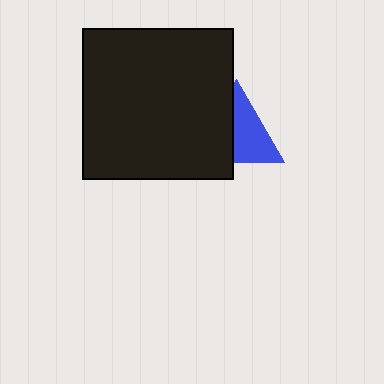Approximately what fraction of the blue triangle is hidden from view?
Roughly 44% of the blue triangle is hidden behind the black square.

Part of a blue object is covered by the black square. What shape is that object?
It is a triangle.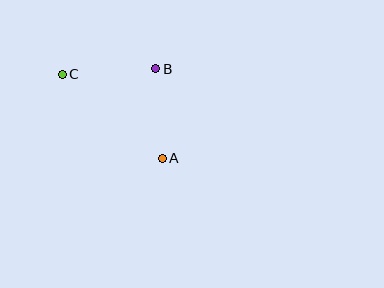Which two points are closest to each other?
Points A and B are closest to each other.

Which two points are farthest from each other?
Points A and C are farthest from each other.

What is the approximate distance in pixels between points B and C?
The distance between B and C is approximately 94 pixels.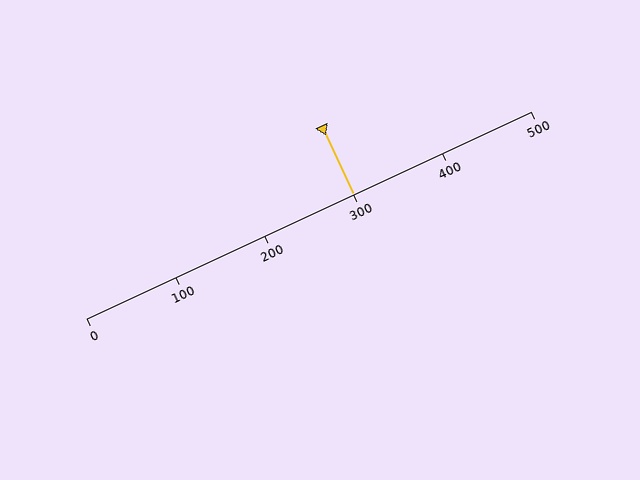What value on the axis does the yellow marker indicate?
The marker indicates approximately 300.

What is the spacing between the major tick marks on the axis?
The major ticks are spaced 100 apart.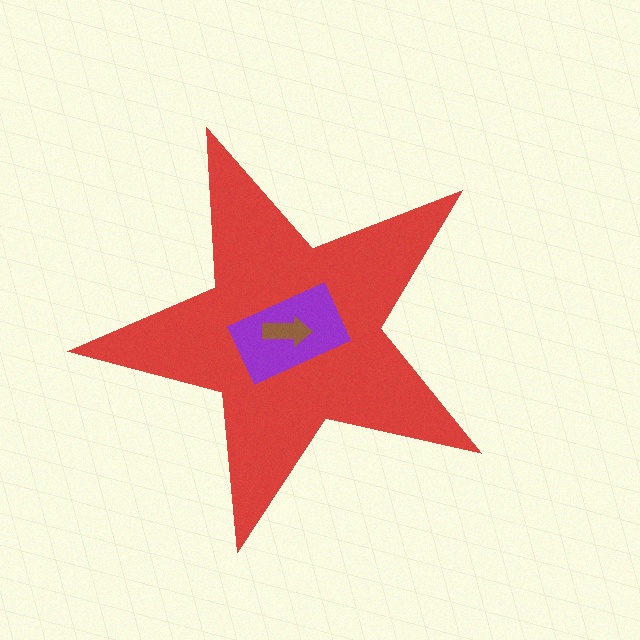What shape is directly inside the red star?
The purple rectangle.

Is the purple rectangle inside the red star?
Yes.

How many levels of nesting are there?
3.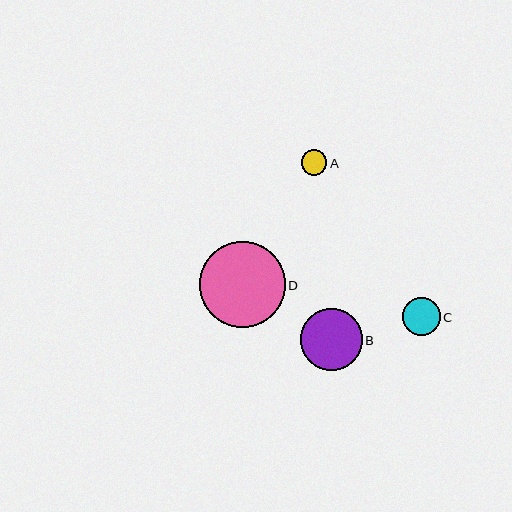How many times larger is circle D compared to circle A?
Circle D is approximately 3.4 times the size of circle A.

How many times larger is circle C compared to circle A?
Circle C is approximately 1.5 times the size of circle A.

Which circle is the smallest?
Circle A is the smallest with a size of approximately 26 pixels.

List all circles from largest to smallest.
From largest to smallest: D, B, C, A.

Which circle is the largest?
Circle D is the largest with a size of approximately 86 pixels.